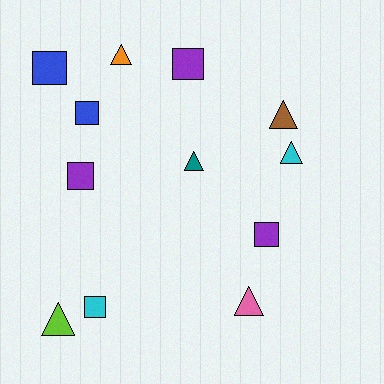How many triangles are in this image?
There are 6 triangles.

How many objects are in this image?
There are 12 objects.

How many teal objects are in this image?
There is 1 teal object.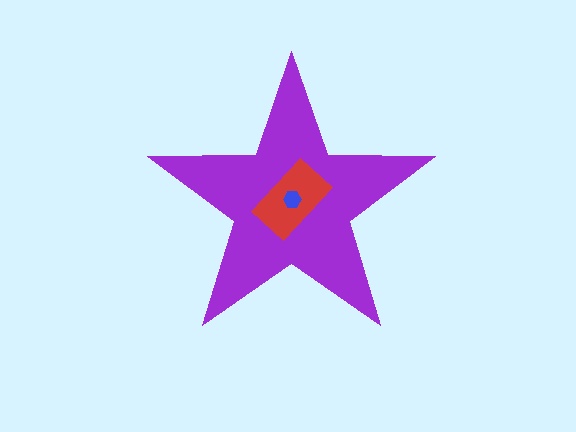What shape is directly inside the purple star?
The red rectangle.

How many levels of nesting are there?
3.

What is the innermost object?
The blue hexagon.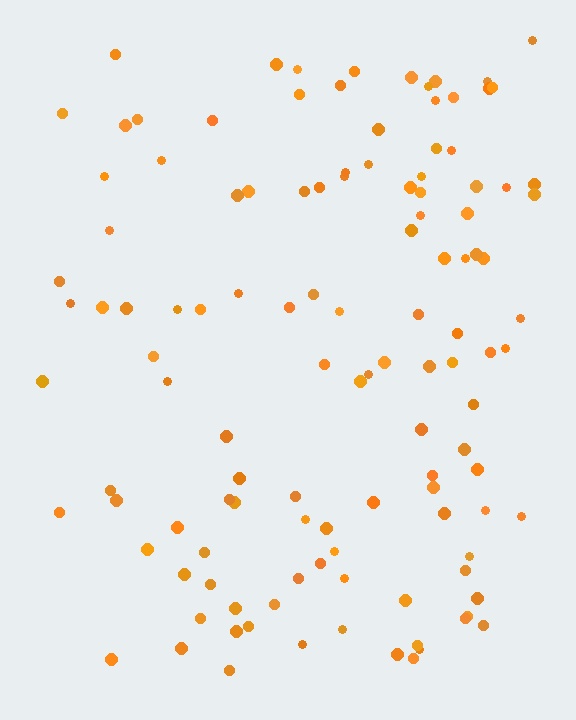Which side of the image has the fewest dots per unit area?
The left.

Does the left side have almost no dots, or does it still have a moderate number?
Still a moderate number, just noticeably fewer than the right.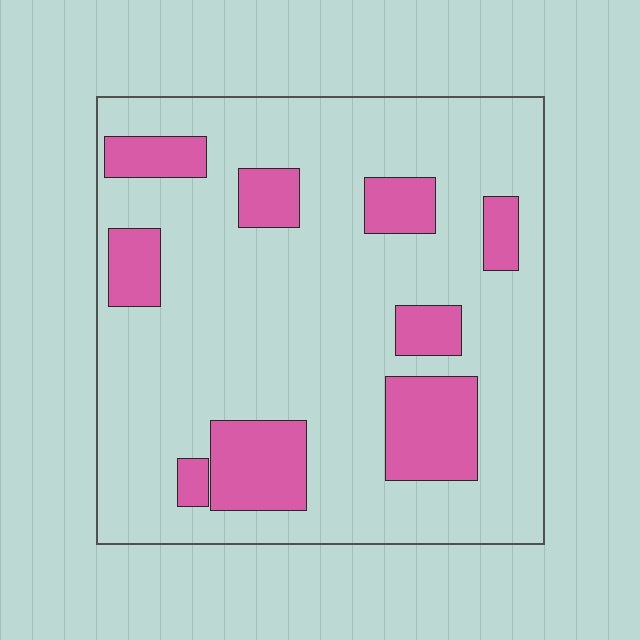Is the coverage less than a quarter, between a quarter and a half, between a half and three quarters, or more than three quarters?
Less than a quarter.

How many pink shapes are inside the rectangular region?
9.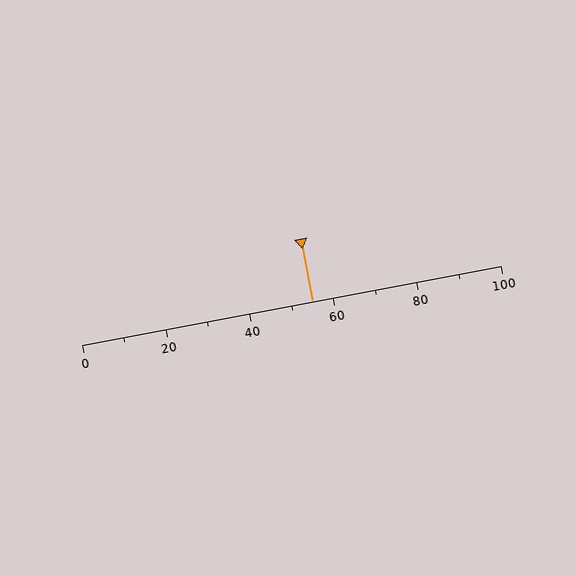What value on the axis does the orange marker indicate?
The marker indicates approximately 55.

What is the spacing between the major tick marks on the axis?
The major ticks are spaced 20 apart.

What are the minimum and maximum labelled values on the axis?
The axis runs from 0 to 100.